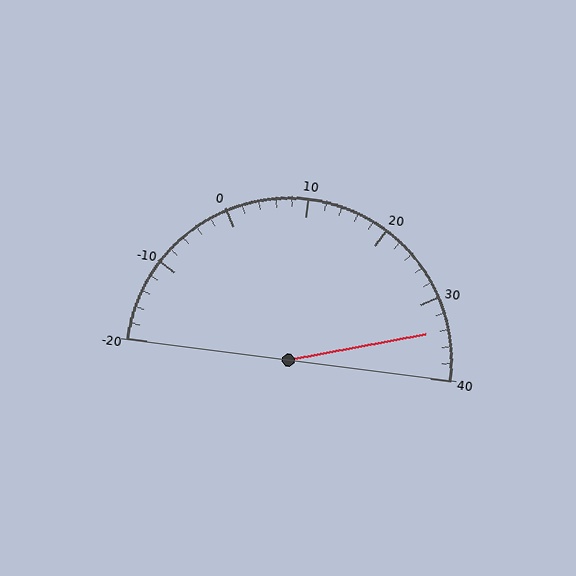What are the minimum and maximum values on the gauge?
The gauge ranges from -20 to 40.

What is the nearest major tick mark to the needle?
The nearest major tick mark is 30.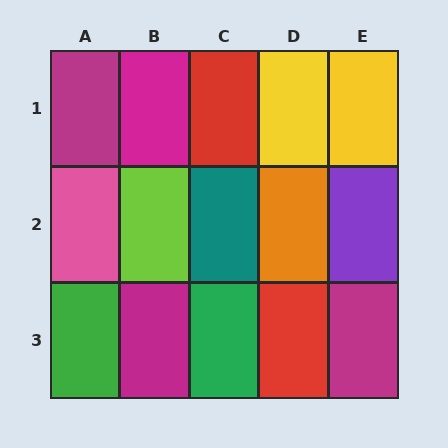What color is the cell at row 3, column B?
Magenta.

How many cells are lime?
1 cell is lime.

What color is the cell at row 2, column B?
Lime.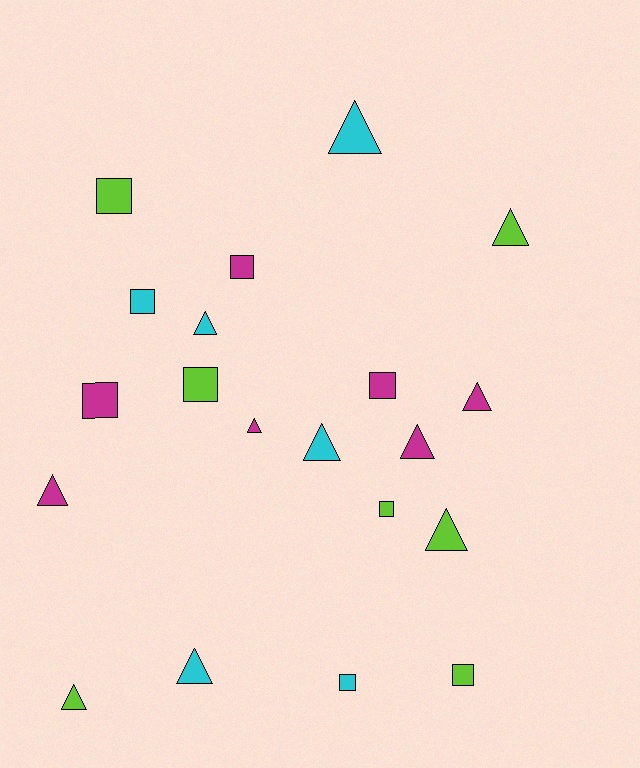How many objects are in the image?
There are 20 objects.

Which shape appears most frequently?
Triangle, with 11 objects.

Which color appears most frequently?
Lime, with 7 objects.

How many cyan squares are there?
There are 2 cyan squares.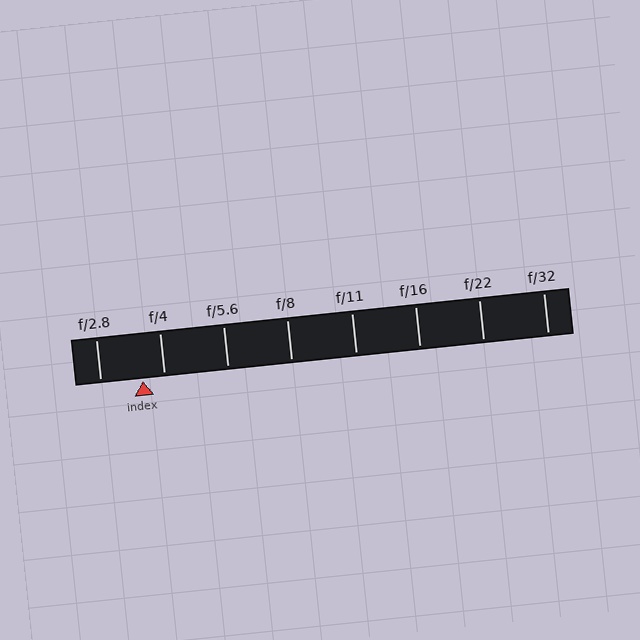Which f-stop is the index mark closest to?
The index mark is closest to f/4.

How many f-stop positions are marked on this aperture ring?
There are 8 f-stop positions marked.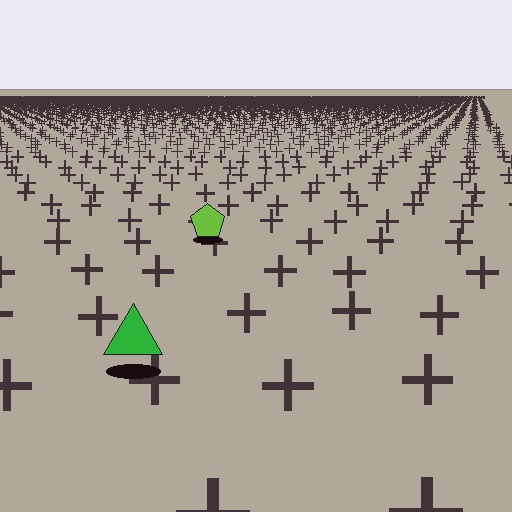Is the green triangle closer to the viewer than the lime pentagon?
Yes. The green triangle is closer — you can tell from the texture gradient: the ground texture is coarser near it.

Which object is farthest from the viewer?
The lime pentagon is farthest from the viewer. It appears smaller and the ground texture around it is denser.